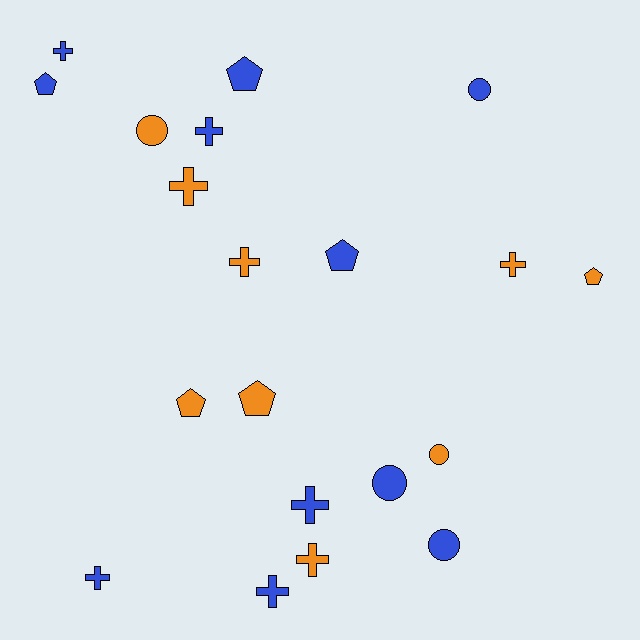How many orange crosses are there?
There are 4 orange crosses.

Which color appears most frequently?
Blue, with 11 objects.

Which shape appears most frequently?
Cross, with 9 objects.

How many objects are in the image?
There are 20 objects.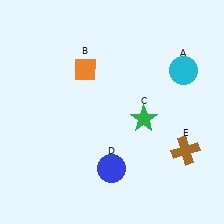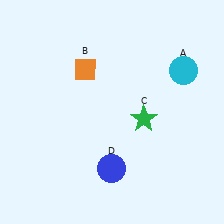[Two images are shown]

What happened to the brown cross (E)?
The brown cross (E) was removed in Image 2. It was in the bottom-right area of Image 1.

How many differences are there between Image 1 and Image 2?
There is 1 difference between the two images.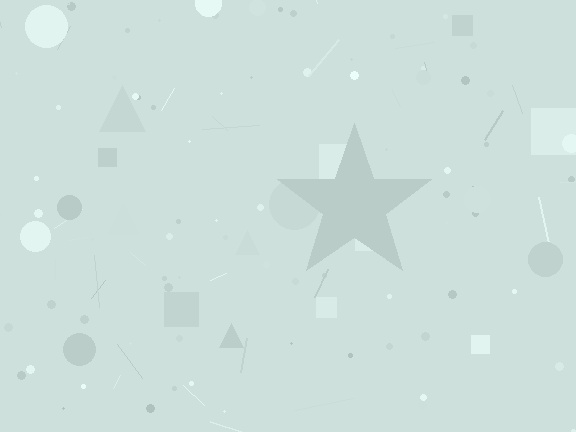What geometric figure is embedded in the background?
A star is embedded in the background.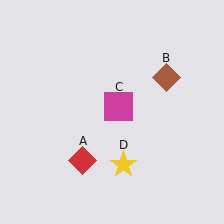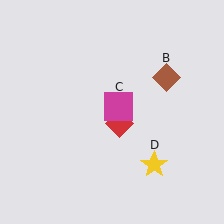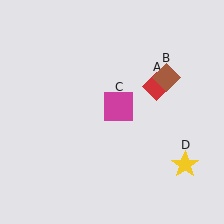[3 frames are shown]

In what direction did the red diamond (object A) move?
The red diamond (object A) moved up and to the right.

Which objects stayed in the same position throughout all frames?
Brown diamond (object B) and magenta square (object C) remained stationary.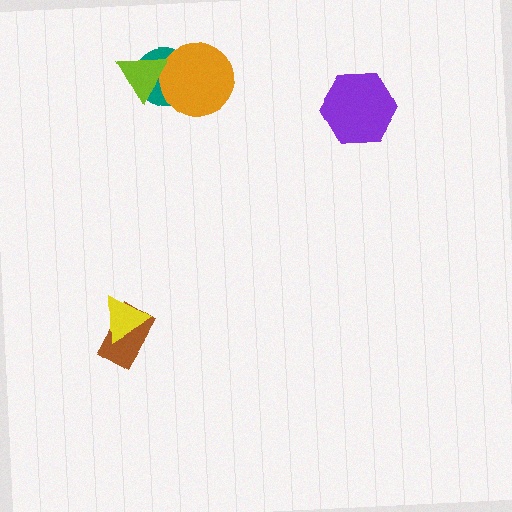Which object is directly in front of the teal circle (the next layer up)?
The orange circle is directly in front of the teal circle.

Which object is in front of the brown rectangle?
The yellow triangle is in front of the brown rectangle.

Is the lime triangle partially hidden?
No, no other shape covers it.